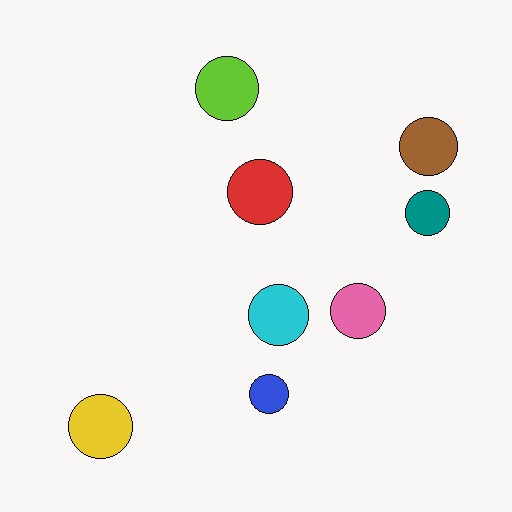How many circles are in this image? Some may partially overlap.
There are 8 circles.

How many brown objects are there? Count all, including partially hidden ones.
There is 1 brown object.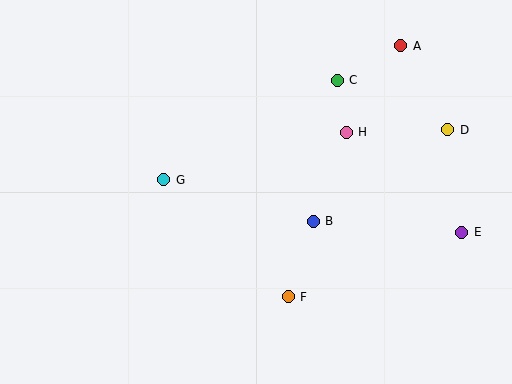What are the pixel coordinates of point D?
Point D is at (448, 130).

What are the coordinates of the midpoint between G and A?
The midpoint between G and A is at (282, 113).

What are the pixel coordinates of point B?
Point B is at (313, 221).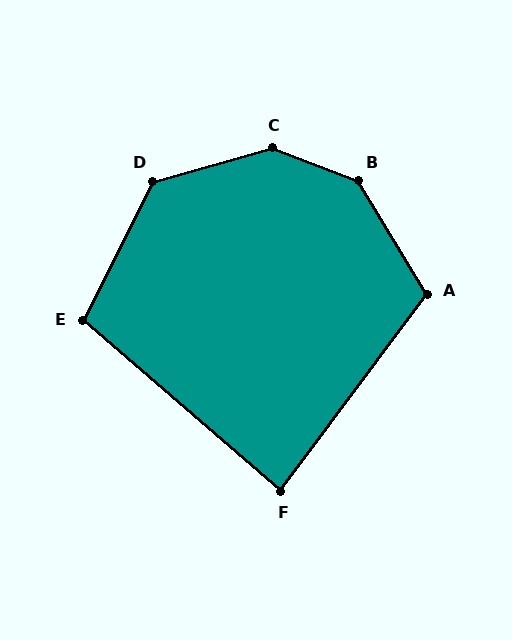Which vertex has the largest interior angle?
C, at approximately 143 degrees.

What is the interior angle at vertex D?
Approximately 132 degrees (obtuse).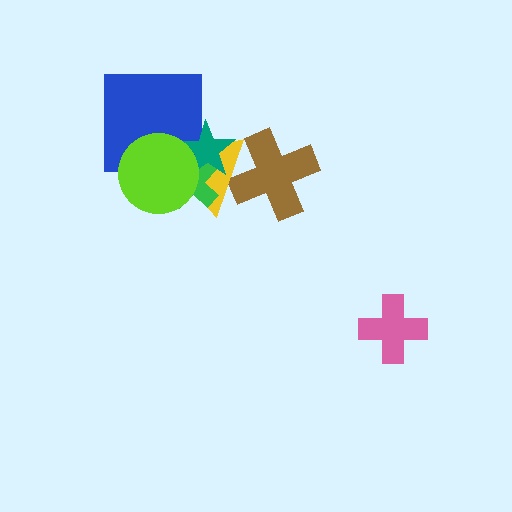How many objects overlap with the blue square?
3 objects overlap with the blue square.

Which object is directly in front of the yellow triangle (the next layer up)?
The blue square is directly in front of the yellow triangle.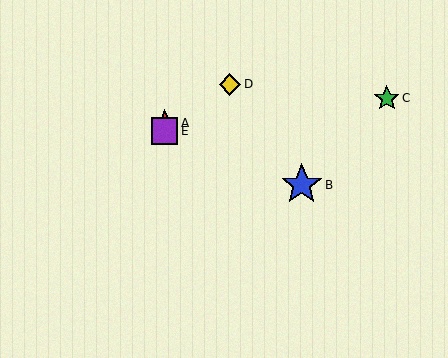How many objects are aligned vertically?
2 objects (A, E) are aligned vertically.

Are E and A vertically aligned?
Yes, both are at x≈165.